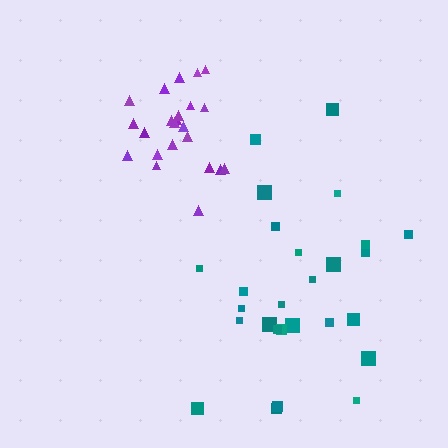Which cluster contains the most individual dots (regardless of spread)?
Teal (27).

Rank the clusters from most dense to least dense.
purple, teal.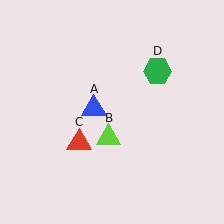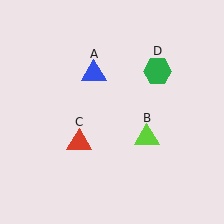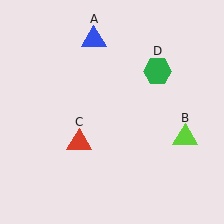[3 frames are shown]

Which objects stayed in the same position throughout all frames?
Red triangle (object C) and green hexagon (object D) remained stationary.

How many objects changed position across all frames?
2 objects changed position: blue triangle (object A), lime triangle (object B).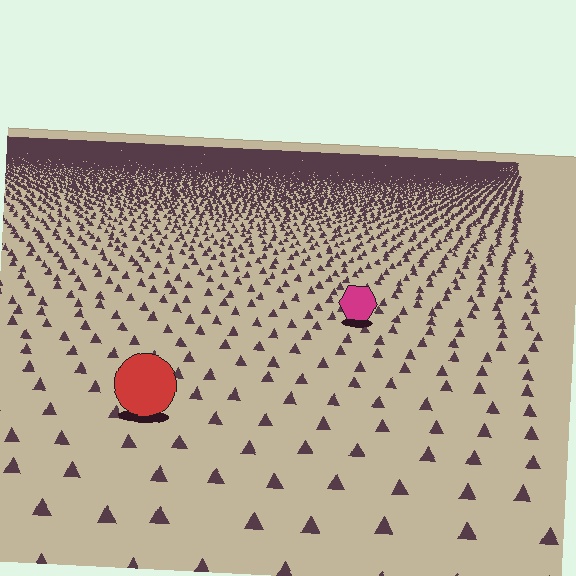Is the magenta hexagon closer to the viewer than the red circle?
No. The red circle is closer — you can tell from the texture gradient: the ground texture is coarser near it.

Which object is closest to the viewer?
The red circle is closest. The texture marks near it are larger and more spread out.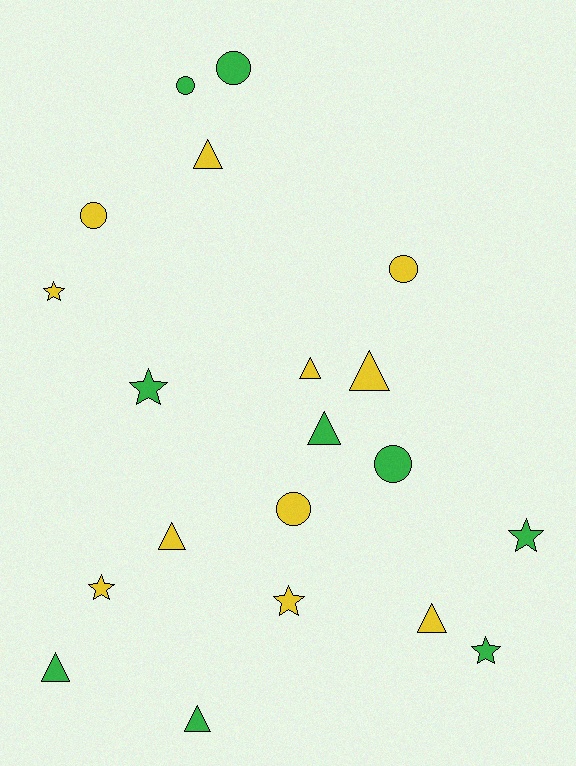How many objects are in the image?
There are 20 objects.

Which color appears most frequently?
Yellow, with 11 objects.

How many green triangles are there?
There are 3 green triangles.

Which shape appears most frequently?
Triangle, with 8 objects.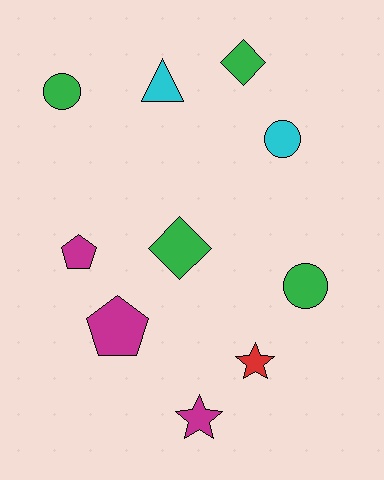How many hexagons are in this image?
There are no hexagons.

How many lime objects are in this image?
There are no lime objects.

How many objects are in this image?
There are 10 objects.